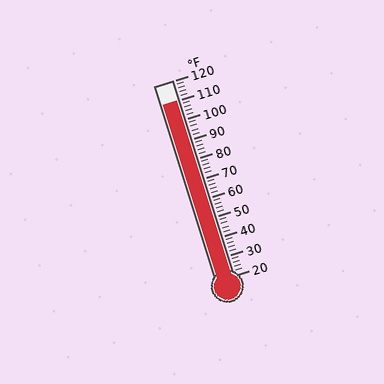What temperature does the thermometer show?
The thermometer shows approximately 110°F.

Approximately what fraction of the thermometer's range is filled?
The thermometer is filled to approximately 90% of its range.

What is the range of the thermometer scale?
The thermometer scale ranges from 20°F to 120°F.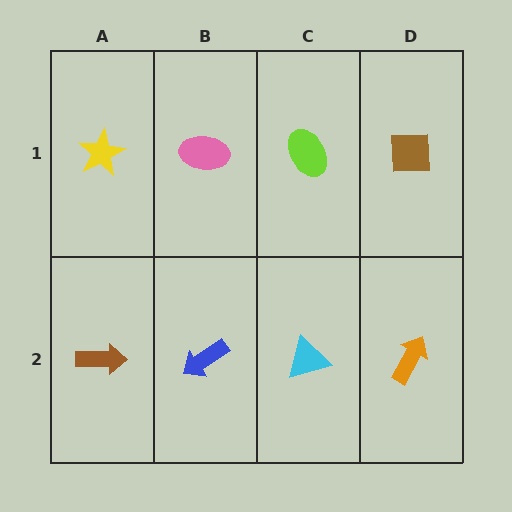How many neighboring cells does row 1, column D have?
2.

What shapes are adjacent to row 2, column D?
A brown square (row 1, column D), a cyan triangle (row 2, column C).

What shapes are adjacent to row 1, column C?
A cyan triangle (row 2, column C), a pink ellipse (row 1, column B), a brown square (row 1, column D).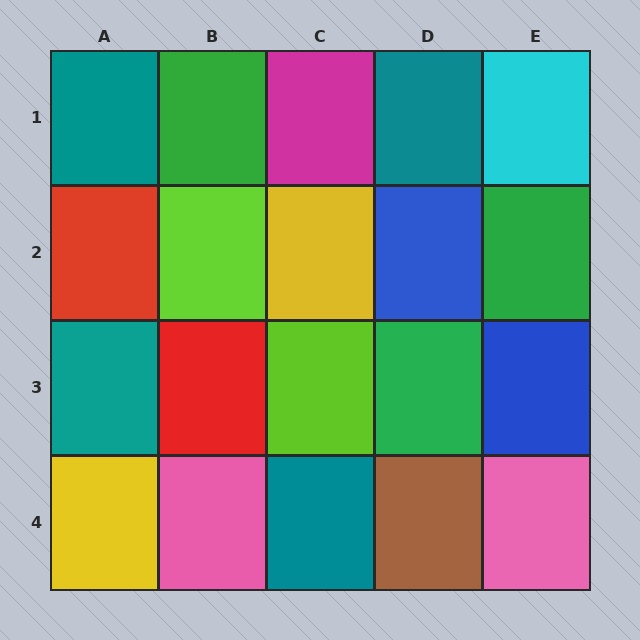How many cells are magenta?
1 cell is magenta.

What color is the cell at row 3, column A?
Teal.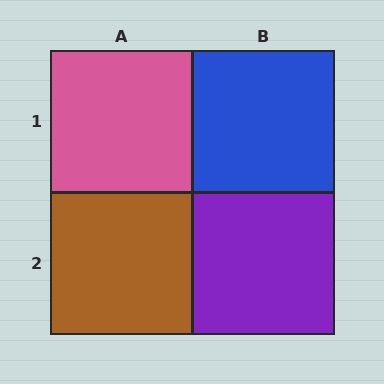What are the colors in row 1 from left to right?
Pink, blue.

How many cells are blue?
1 cell is blue.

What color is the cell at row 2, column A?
Brown.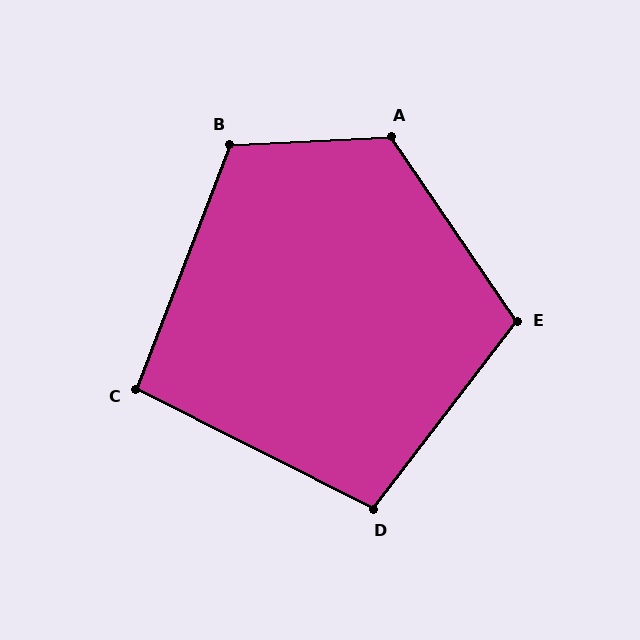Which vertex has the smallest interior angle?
C, at approximately 96 degrees.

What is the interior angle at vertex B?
Approximately 114 degrees (obtuse).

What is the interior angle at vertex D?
Approximately 101 degrees (obtuse).